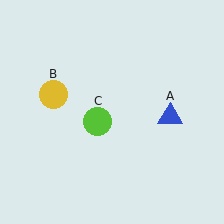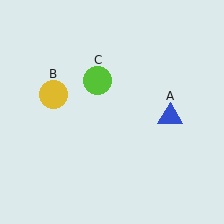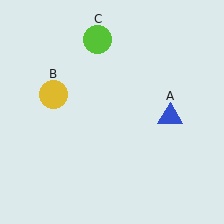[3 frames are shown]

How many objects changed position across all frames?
1 object changed position: lime circle (object C).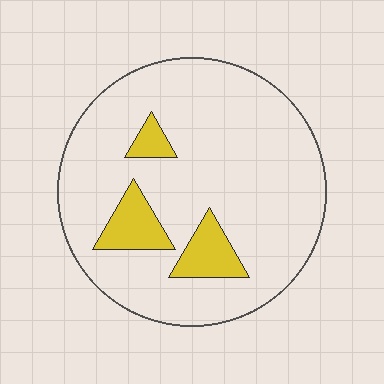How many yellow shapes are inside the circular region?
3.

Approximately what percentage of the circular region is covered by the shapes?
Approximately 15%.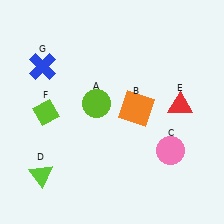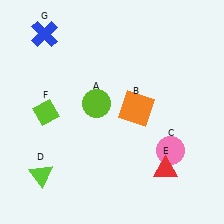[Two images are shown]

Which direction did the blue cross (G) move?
The blue cross (G) moved up.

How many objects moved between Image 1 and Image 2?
2 objects moved between the two images.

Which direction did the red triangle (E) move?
The red triangle (E) moved down.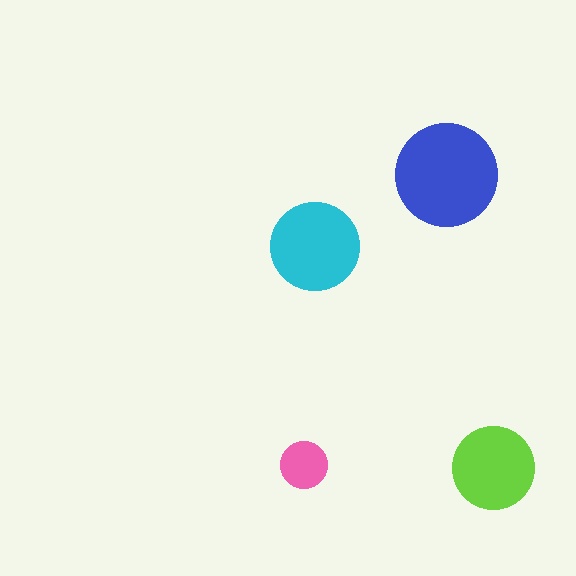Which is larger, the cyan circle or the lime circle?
The cyan one.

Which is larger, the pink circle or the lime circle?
The lime one.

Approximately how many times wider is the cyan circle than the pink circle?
About 2 times wider.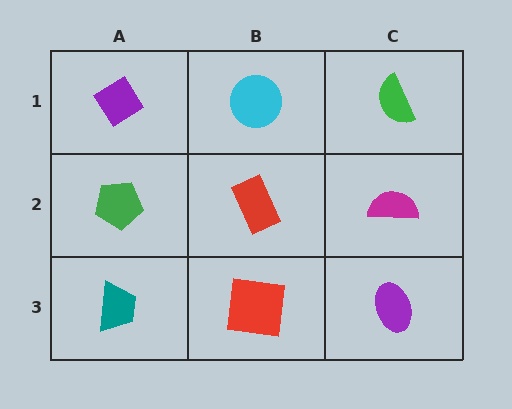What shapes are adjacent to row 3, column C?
A magenta semicircle (row 2, column C), a red square (row 3, column B).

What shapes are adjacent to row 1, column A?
A green pentagon (row 2, column A), a cyan circle (row 1, column B).